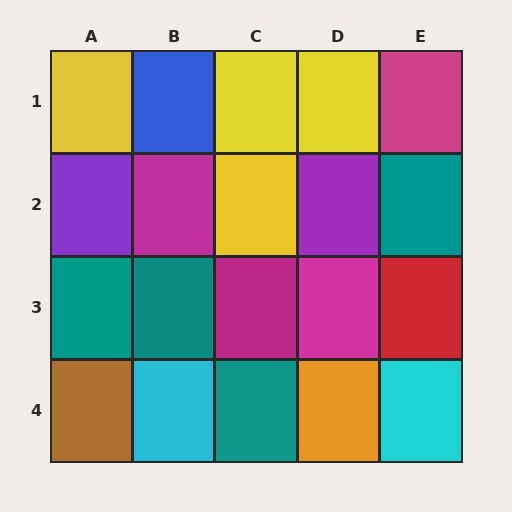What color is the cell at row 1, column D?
Yellow.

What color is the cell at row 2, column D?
Purple.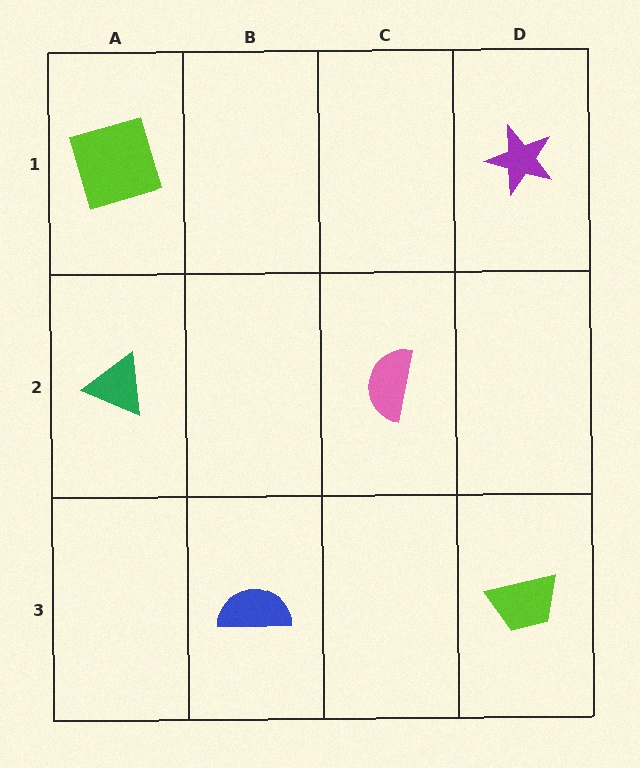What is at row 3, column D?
A lime trapezoid.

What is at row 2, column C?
A pink semicircle.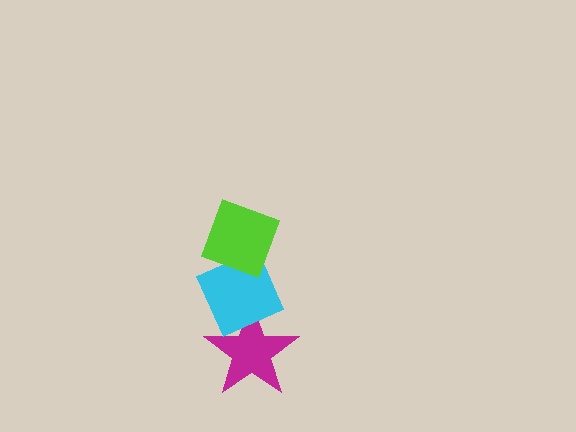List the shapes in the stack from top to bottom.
From top to bottom: the lime diamond, the cyan diamond, the magenta star.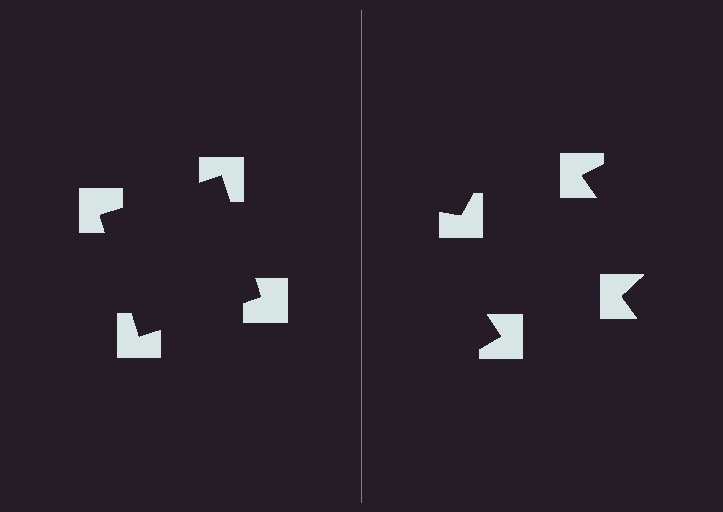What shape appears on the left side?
An illusory square.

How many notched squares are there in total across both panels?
8 — 4 on each side.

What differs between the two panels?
The notched squares are positioned identically on both sides; only the wedge orientations differ. On the left they align to a square; on the right they are misaligned.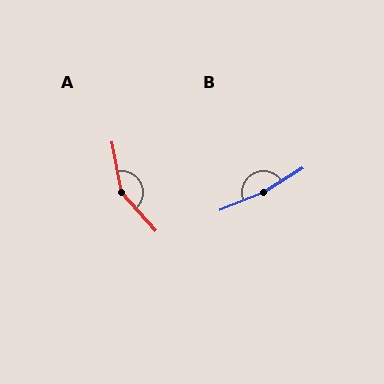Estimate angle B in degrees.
Approximately 169 degrees.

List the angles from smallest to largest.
A (149°), B (169°).